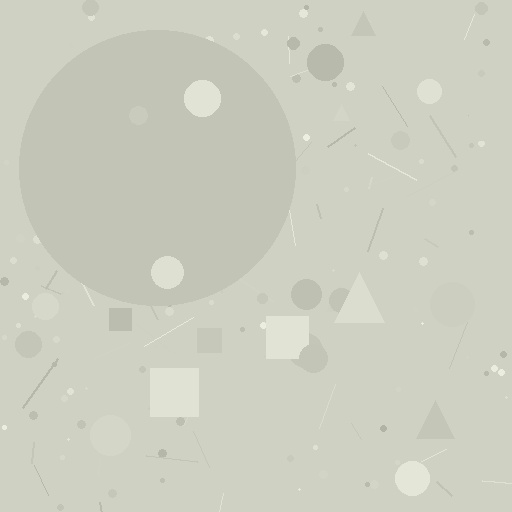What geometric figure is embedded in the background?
A circle is embedded in the background.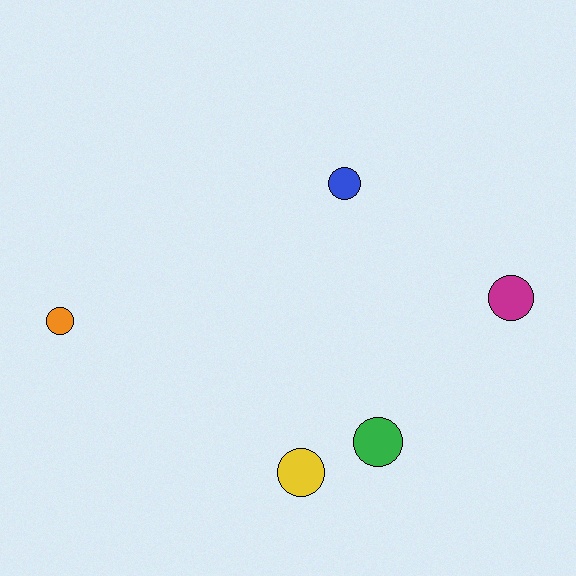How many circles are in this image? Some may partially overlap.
There are 5 circles.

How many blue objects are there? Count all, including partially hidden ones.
There is 1 blue object.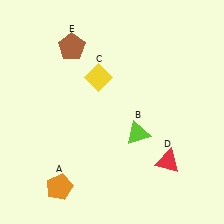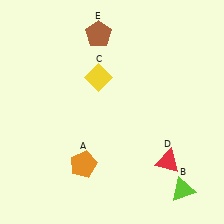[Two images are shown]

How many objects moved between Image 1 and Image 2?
3 objects moved between the two images.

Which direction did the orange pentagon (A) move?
The orange pentagon (A) moved right.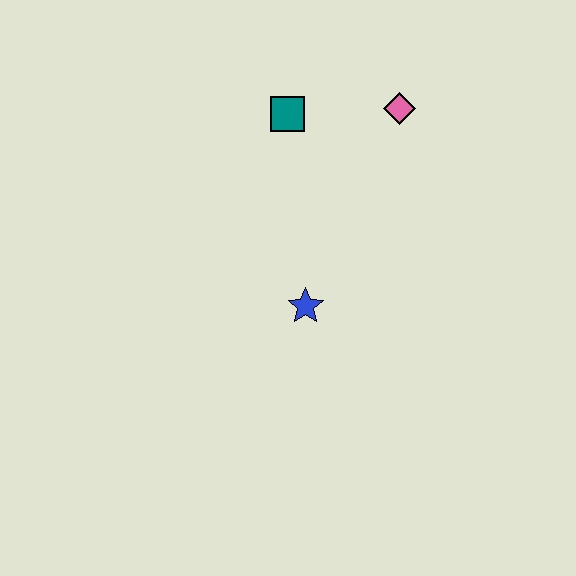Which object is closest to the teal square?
The pink diamond is closest to the teal square.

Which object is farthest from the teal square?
The blue star is farthest from the teal square.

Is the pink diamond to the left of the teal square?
No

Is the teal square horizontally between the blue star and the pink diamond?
No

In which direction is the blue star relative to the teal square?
The blue star is below the teal square.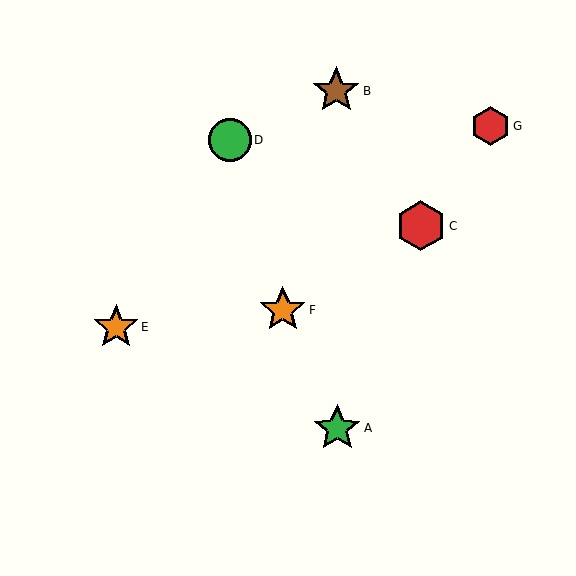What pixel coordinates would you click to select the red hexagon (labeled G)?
Click at (491, 126) to select the red hexagon G.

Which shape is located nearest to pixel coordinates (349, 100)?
The brown star (labeled B) at (336, 91) is nearest to that location.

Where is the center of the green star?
The center of the green star is at (337, 428).